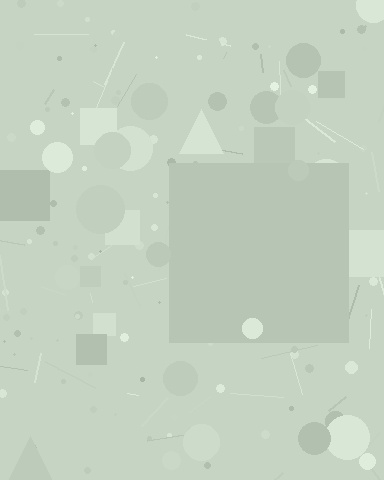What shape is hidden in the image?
A square is hidden in the image.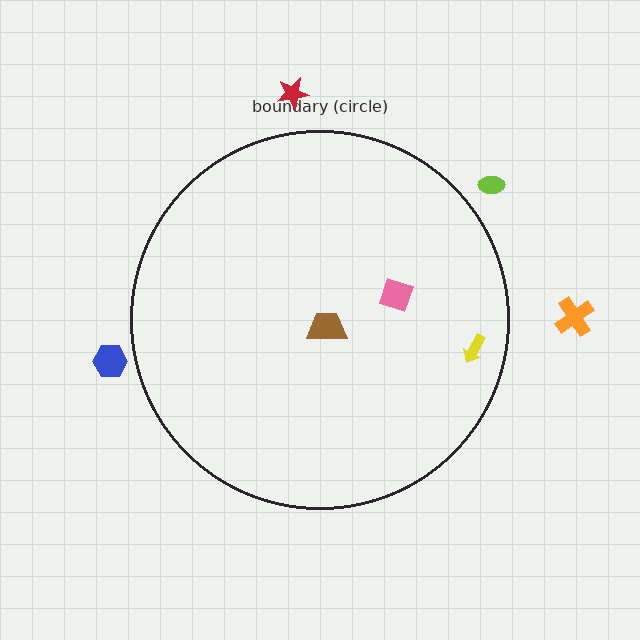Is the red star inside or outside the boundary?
Outside.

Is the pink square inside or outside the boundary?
Inside.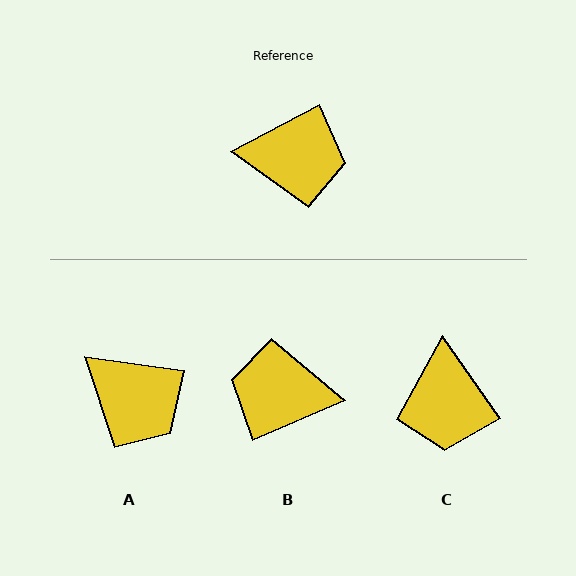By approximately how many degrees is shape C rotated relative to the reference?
Approximately 83 degrees clockwise.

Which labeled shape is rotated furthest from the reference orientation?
B, about 176 degrees away.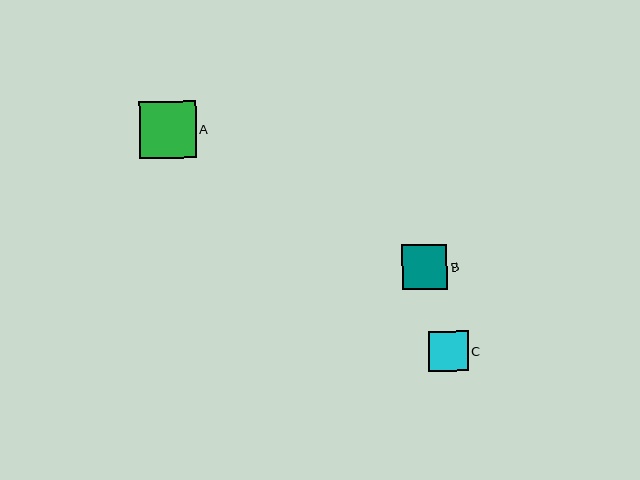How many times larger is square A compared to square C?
Square A is approximately 1.4 times the size of square C.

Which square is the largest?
Square A is the largest with a size of approximately 57 pixels.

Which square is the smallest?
Square C is the smallest with a size of approximately 40 pixels.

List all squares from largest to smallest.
From largest to smallest: A, B, C.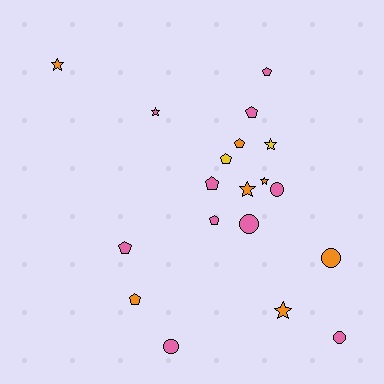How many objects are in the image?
There are 19 objects.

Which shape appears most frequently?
Pentagon, with 8 objects.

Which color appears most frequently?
Pink, with 10 objects.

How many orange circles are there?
There is 1 orange circle.